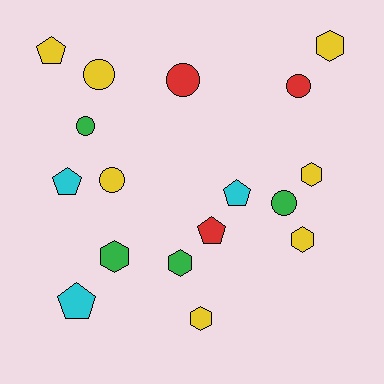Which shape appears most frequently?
Circle, with 6 objects.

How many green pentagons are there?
There are no green pentagons.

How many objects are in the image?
There are 17 objects.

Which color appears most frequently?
Yellow, with 7 objects.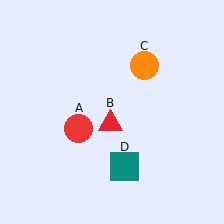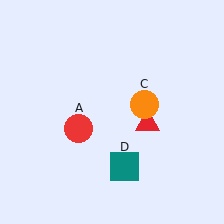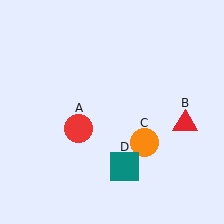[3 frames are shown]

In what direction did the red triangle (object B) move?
The red triangle (object B) moved right.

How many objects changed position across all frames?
2 objects changed position: red triangle (object B), orange circle (object C).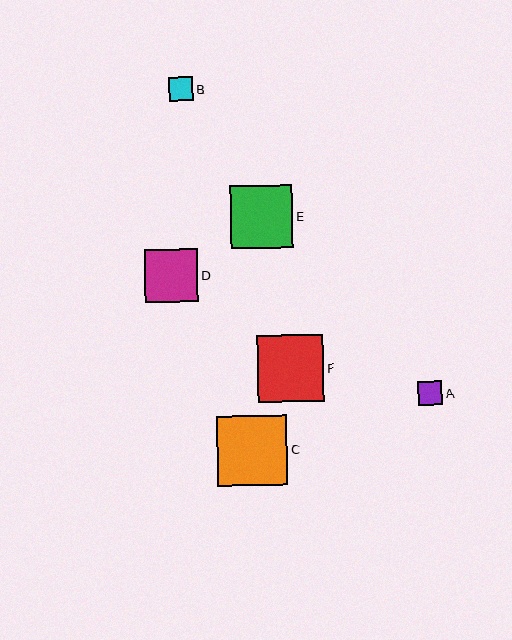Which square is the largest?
Square C is the largest with a size of approximately 70 pixels.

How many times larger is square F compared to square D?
Square F is approximately 1.3 times the size of square D.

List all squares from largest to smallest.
From largest to smallest: C, F, E, D, A, B.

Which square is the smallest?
Square B is the smallest with a size of approximately 24 pixels.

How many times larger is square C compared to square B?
Square C is approximately 2.9 times the size of square B.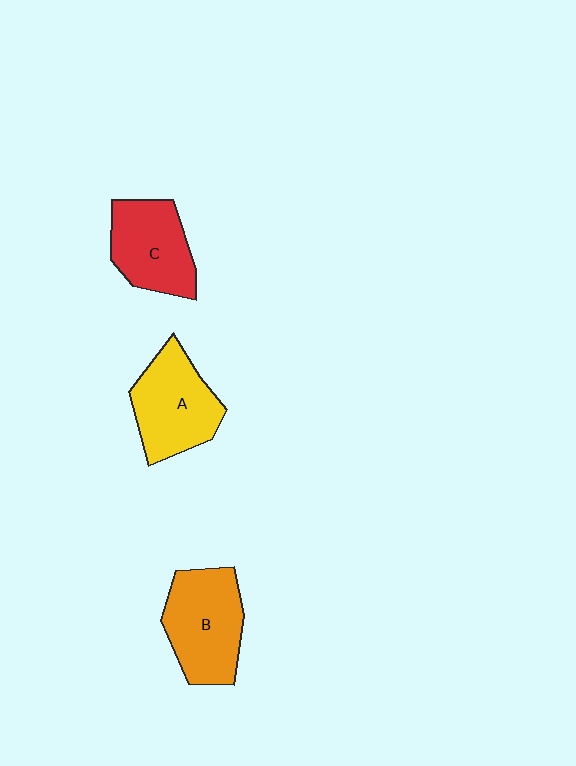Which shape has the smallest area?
Shape C (red).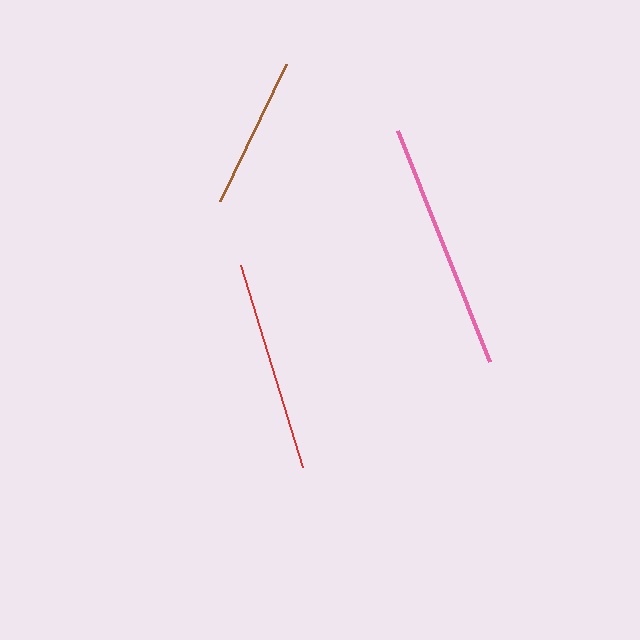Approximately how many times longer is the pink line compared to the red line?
The pink line is approximately 1.2 times the length of the red line.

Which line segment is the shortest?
The brown line is the shortest at approximately 151 pixels.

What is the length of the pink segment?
The pink segment is approximately 248 pixels long.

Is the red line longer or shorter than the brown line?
The red line is longer than the brown line.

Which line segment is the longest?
The pink line is the longest at approximately 248 pixels.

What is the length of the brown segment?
The brown segment is approximately 151 pixels long.